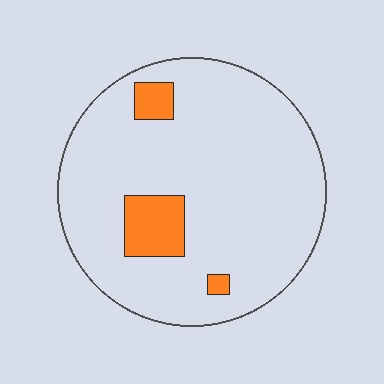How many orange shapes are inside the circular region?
3.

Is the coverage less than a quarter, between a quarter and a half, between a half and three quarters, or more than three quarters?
Less than a quarter.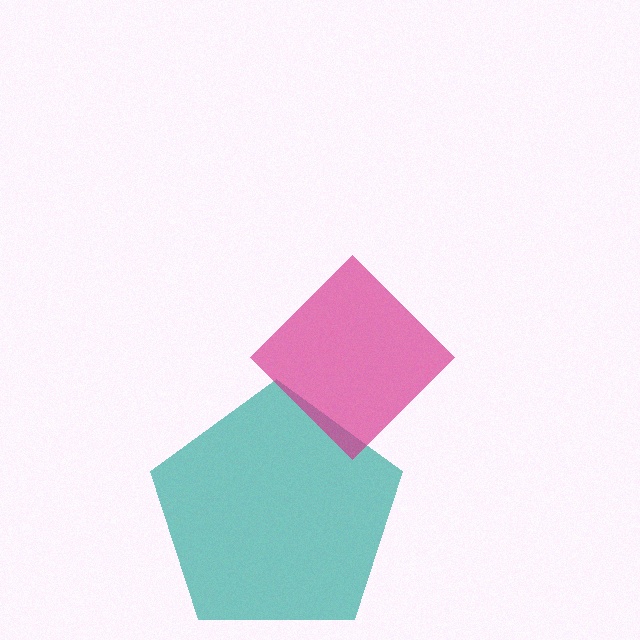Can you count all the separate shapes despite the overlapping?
Yes, there are 2 separate shapes.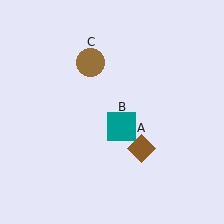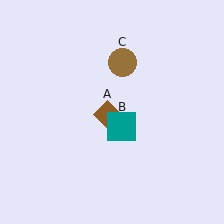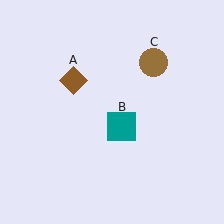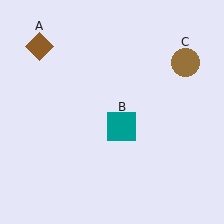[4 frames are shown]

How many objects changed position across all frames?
2 objects changed position: brown diamond (object A), brown circle (object C).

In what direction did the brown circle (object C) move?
The brown circle (object C) moved right.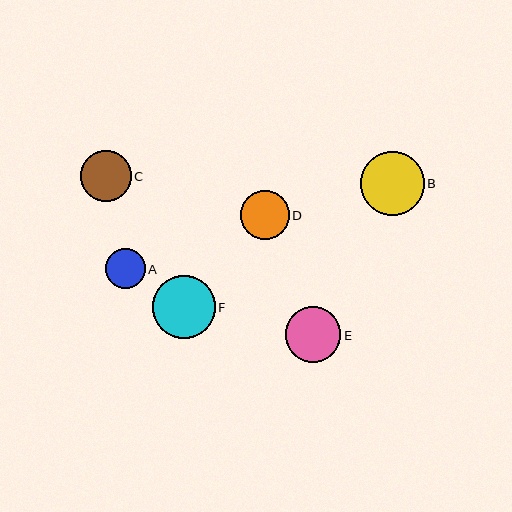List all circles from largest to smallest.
From largest to smallest: B, F, E, C, D, A.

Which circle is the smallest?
Circle A is the smallest with a size of approximately 40 pixels.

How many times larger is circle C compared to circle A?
Circle C is approximately 1.3 times the size of circle A.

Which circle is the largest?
Circle B is the largest with a size of approximately 64 pixels.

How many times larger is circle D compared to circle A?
Circle D is approximately 1.2 times the size of circle A.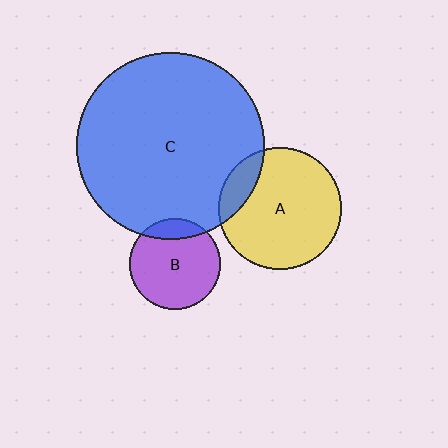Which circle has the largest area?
Circle C (blue).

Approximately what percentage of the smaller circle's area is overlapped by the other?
Approximately 15%.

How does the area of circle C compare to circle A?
Approximately 2.3 times.